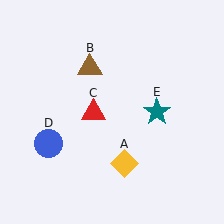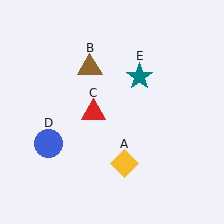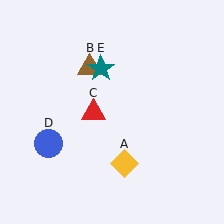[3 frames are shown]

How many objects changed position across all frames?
1 object changed position: teal star (object E).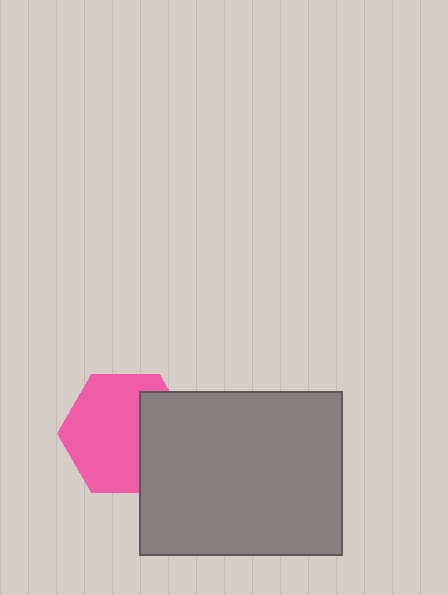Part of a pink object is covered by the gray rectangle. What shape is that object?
It is a hexagon.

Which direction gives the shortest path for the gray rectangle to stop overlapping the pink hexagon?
Moving right gives the shortest separation.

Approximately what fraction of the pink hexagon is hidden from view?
Roughly 33% of the pink hexagon is hidden behind the gray rectangle.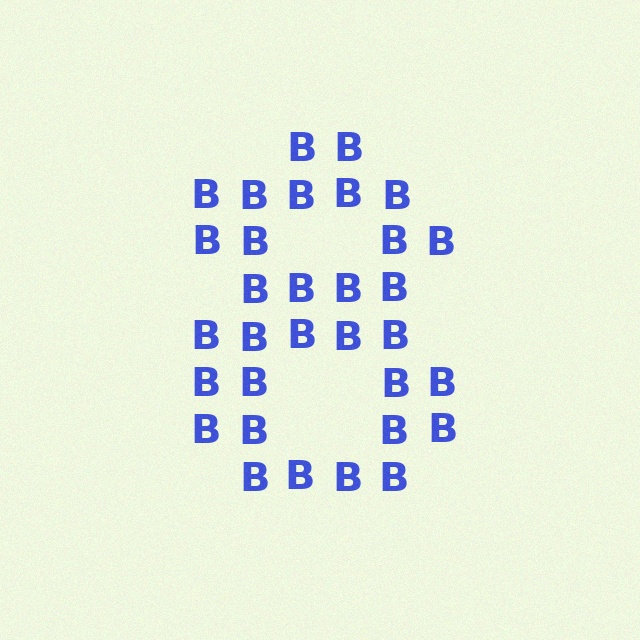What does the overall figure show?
The overall figure shows the digit 8.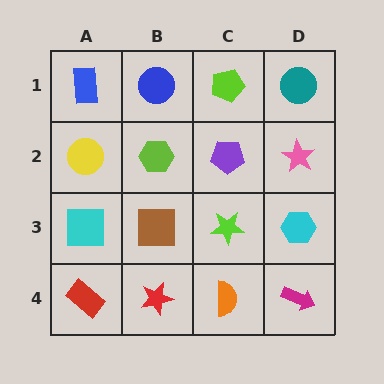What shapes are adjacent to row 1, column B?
A lime hexagon (row 2, column B), a blue rectangle (row 1, column A), a lime pentagon (row 1, column C).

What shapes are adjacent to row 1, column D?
A pink star (row 2, column D), a lime pentagon (row 1, column C).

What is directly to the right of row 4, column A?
A red star.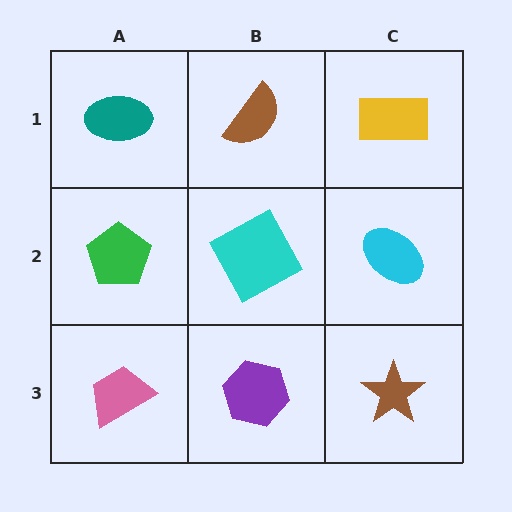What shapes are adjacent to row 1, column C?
A cyan ellipse (row 2, column C), a brown semicircle (row 1, column B).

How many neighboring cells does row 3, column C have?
2.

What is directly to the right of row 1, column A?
A brown semicircle.